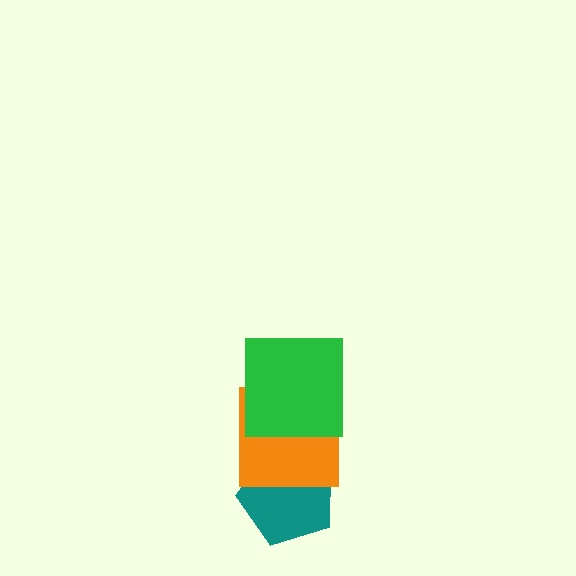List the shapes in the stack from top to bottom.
From top to bottom: the green square, the orange square, the teal pentagon.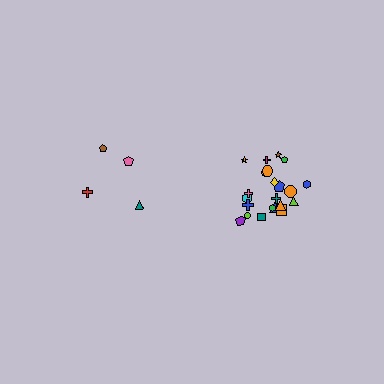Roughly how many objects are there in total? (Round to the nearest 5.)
Roughly 25 objects in total.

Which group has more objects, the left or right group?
The right group.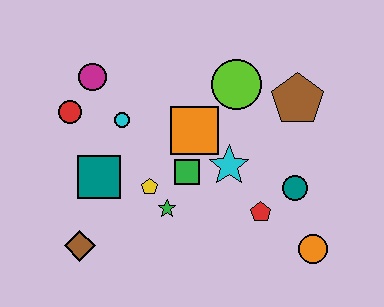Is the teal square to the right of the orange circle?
No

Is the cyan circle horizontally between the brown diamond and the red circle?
No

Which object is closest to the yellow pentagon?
The green star is closest to the yellow pentagon.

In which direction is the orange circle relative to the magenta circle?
The orange circle is to the right of the magenta circle.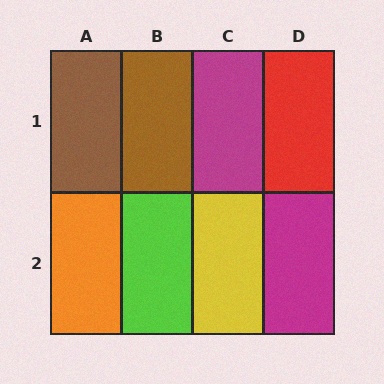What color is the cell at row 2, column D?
Magenta.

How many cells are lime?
1 cell is lime.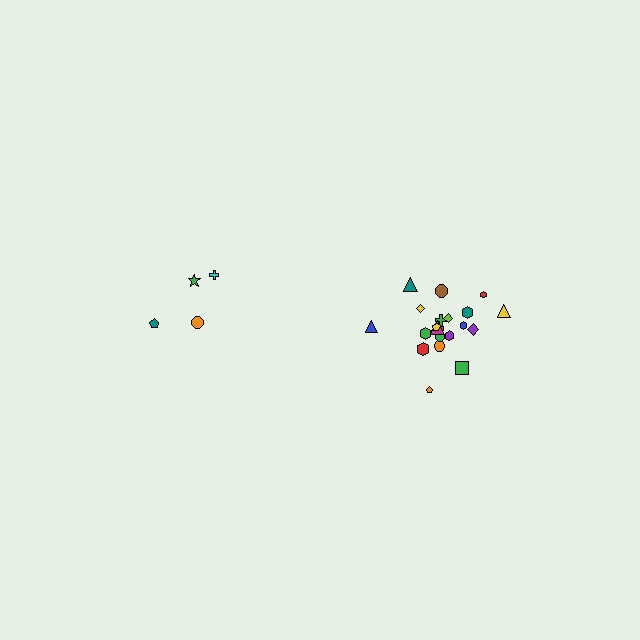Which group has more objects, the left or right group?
The right group.